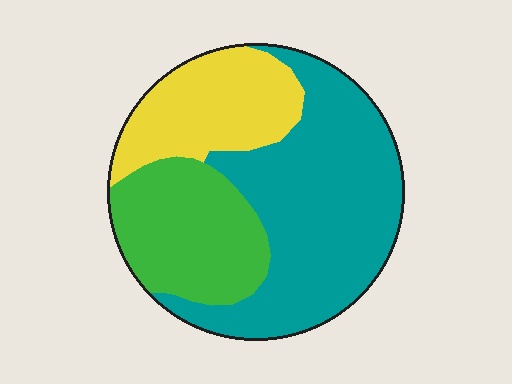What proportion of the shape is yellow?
Yellow covers about 25% of the shape.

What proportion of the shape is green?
Green covers roughly 25% of the shape.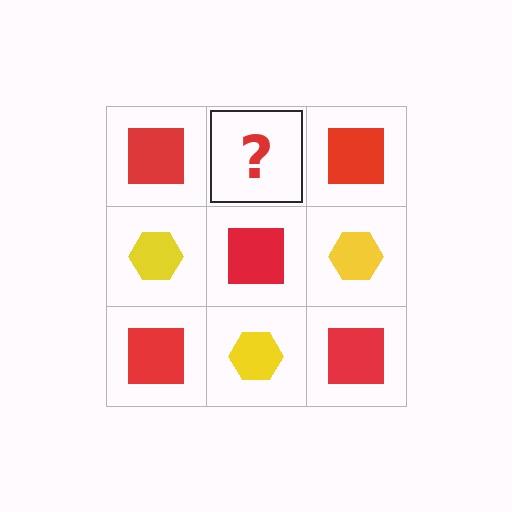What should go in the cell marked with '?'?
The missing cell should contain a yellow hexagon.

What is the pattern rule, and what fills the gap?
The rule is that it alternates red square and yellow hexagon in a checkerboard pattern. The gap should be filled with a yellow hexagon.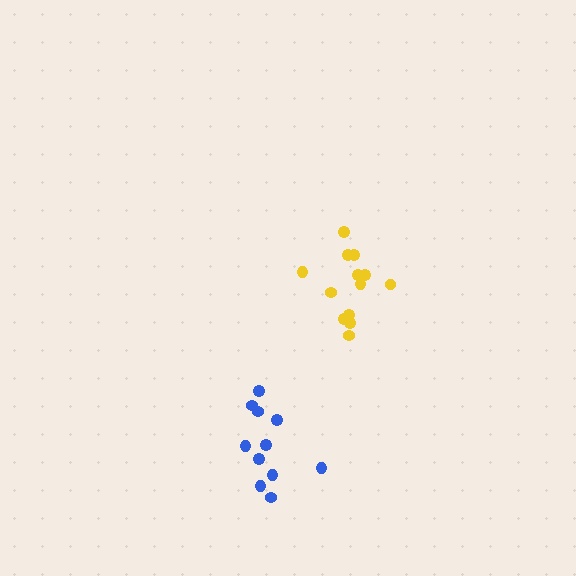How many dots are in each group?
Group 1: 11 dots, Group 2: 13 dots (24 total).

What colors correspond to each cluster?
The clusters are colored: blue, yellow.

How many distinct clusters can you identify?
There are 2 distinct clusters.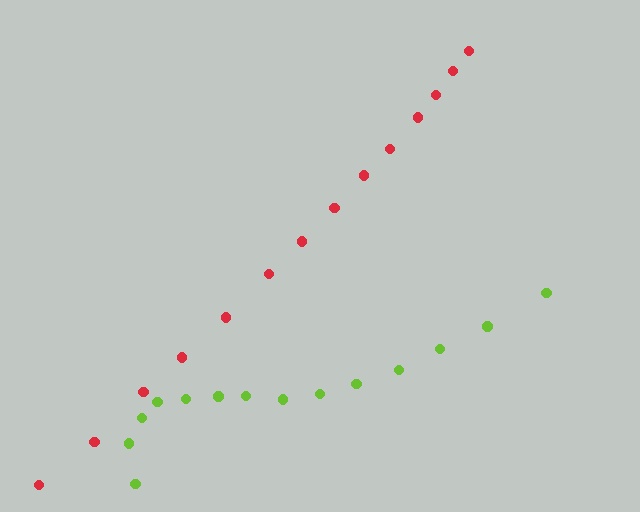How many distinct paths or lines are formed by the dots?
There are 2 distinct paths.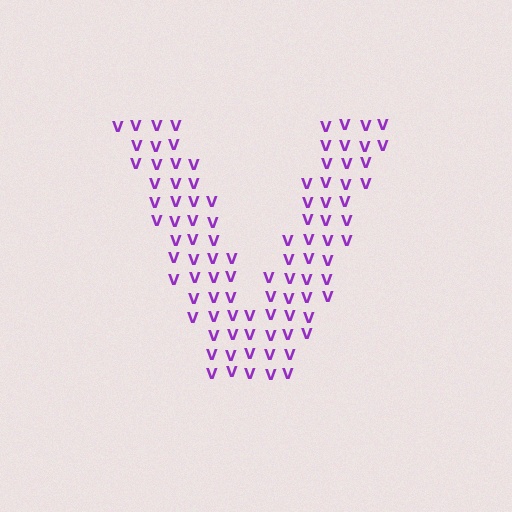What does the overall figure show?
The overall figure shows the letter V.